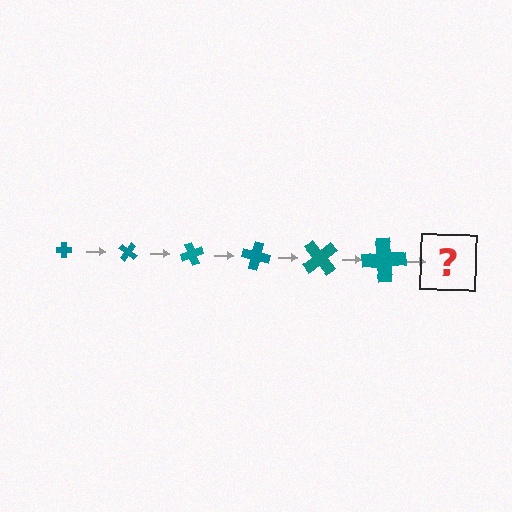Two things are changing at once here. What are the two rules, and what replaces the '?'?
The two rules are that the cross grows larger each step and it rotates 35 degrees each step. The '?' should be a cross, larger than the previous one and rotated 210 degrees from the start.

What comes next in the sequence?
The next element should be a cross, larger than the previous one and rotated 210 degrees from the start.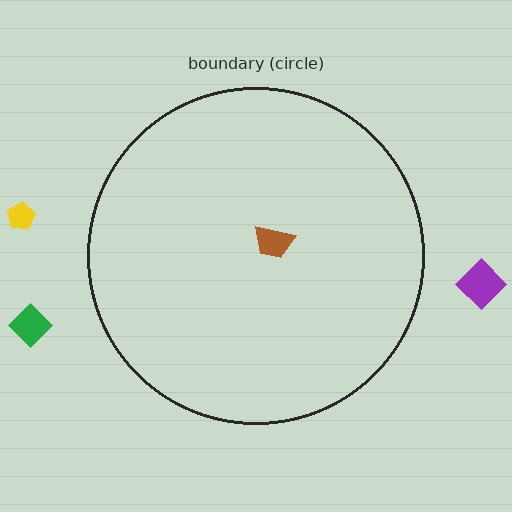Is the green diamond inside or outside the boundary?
Outside.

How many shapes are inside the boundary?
1 inside, 3 outside.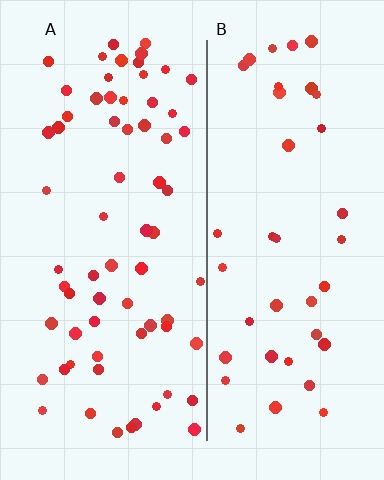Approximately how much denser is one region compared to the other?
Approximately 1.7× — region A over region B.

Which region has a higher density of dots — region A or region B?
A (the left).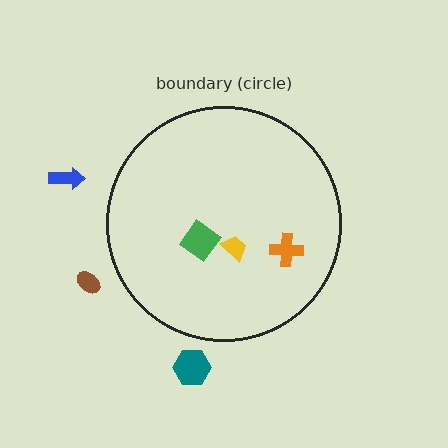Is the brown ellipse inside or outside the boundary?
Outside.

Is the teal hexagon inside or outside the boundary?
Outside.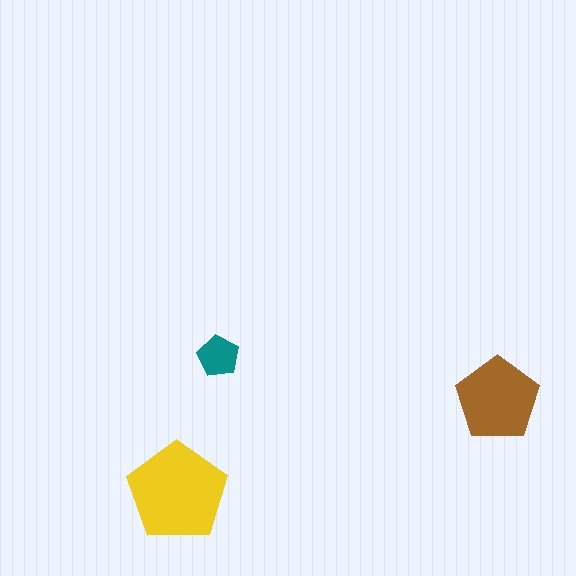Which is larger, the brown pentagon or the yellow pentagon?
The yellow one.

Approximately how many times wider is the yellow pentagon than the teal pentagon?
About 2.5 times wider.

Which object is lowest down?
The yellow pentagon is bottommost.